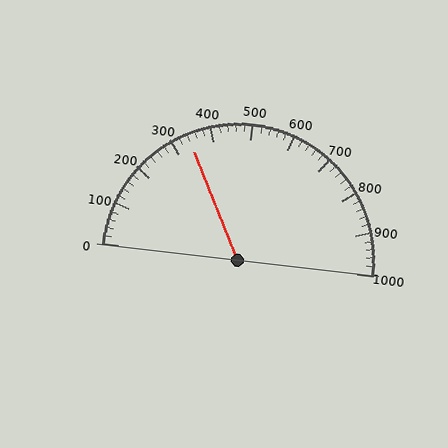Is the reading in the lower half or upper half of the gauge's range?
The reading is in the lower half of the range (0 to 1000).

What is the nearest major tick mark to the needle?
The nearest major tick mark is 300.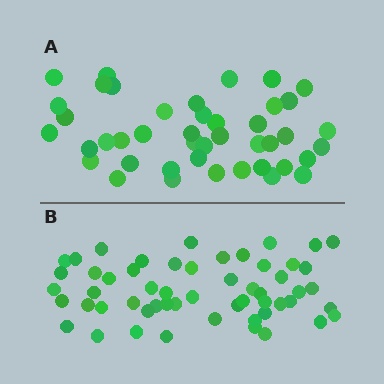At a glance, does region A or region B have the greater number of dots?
Region B (the bottom region) has more dots.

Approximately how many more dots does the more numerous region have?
Region B has roughly 12 or so more dots than region A.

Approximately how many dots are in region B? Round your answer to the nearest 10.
About 60 dots. (The exact count is 55, which rounds to 60.)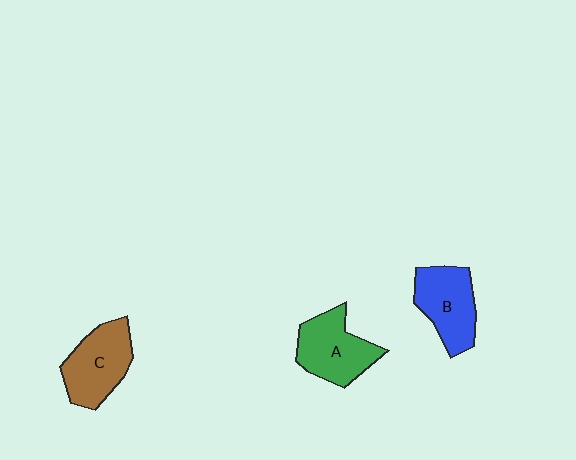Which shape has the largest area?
Shape C (brown).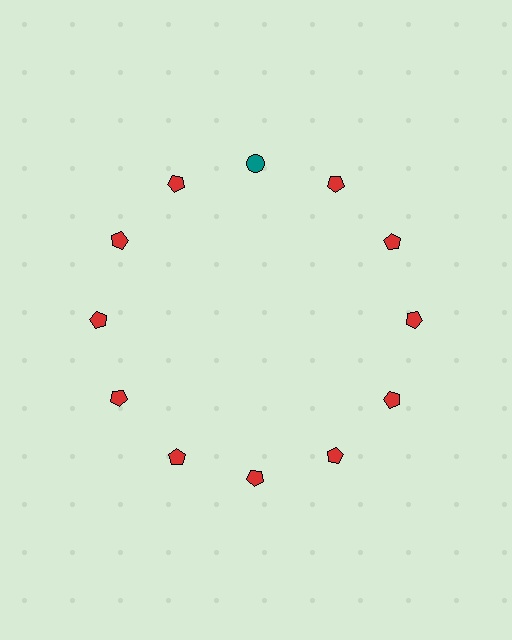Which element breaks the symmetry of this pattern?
The teal circle at roughly the 12 o'clock position breaks the symmetry. All other shapes are red pentagons.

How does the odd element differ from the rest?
It differs in both color (teal instead of red) and shape (circle instead of pentagon).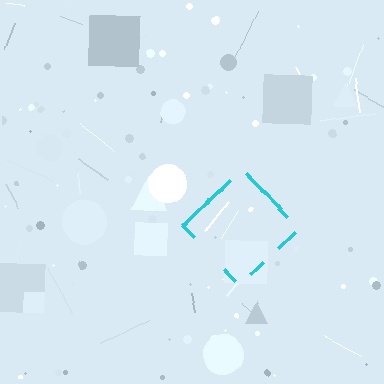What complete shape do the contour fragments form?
The contour fragments form a diamond.